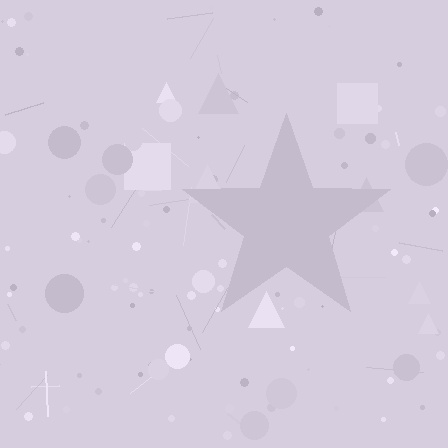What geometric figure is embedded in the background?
A star is embedded in the background.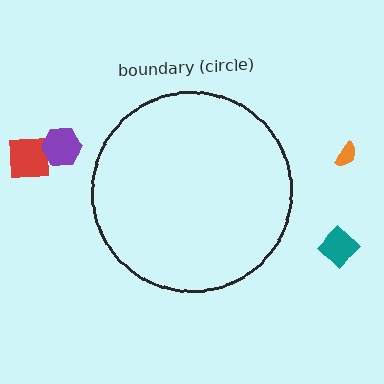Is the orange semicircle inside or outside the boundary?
Outside.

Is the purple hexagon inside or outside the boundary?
Outside.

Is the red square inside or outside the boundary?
Outside.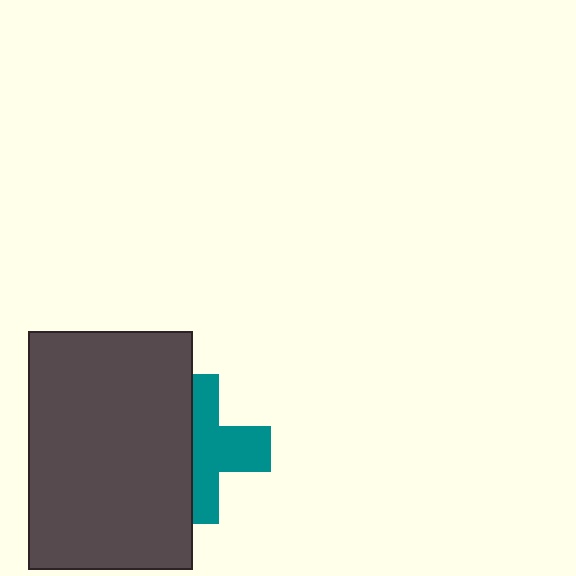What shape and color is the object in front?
The object in front is a dark gray rectangle.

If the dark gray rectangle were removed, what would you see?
You would see the complete teal cross.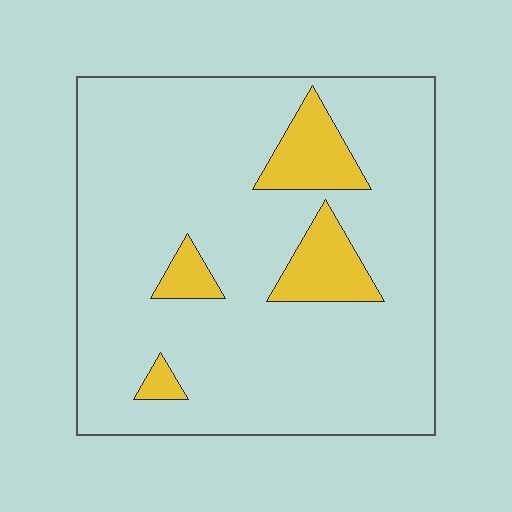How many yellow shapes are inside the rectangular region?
4.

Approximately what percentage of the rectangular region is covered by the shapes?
Approximately 15%.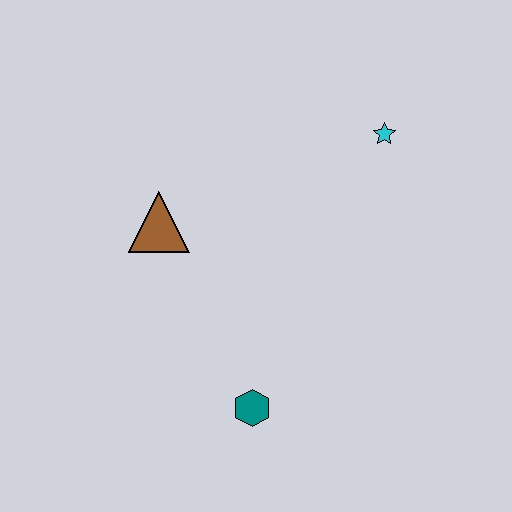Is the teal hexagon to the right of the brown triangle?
Yes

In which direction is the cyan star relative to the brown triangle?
The cyan star is to the right of the brown triangle.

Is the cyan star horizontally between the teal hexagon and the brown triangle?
No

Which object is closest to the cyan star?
The brown triangle is closest to the cyan star.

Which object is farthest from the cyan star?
The teal hexagon is farthest from the cyan star.